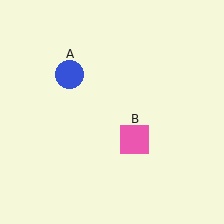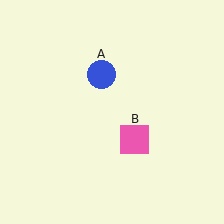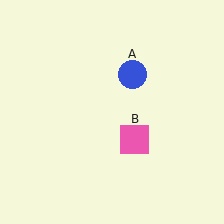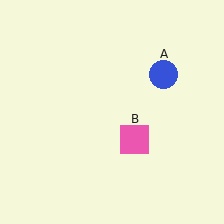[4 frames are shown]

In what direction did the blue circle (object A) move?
The blue circle (object A) moved right.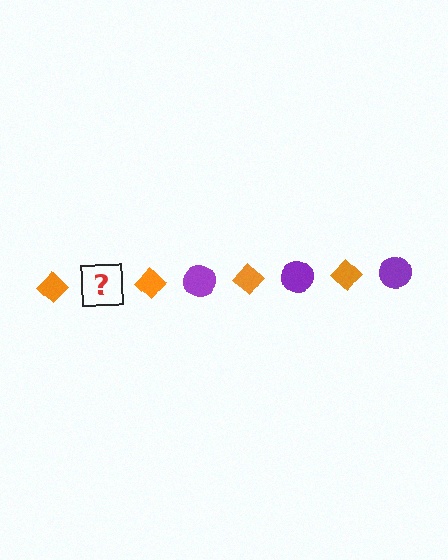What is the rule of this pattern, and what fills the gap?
The rule is that the pattern alternates between orange diamond and purple circle. The gap should be filled with a purple circle.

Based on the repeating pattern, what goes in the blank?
The blank should be a purple circle.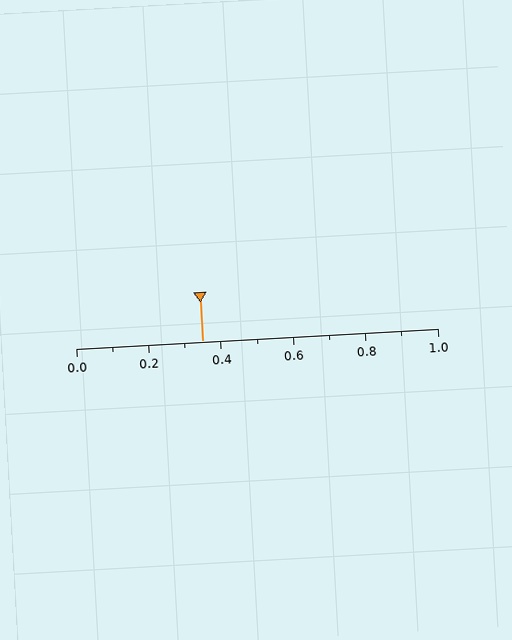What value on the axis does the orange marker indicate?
The marker indicates approximately 0.35.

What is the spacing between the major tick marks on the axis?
The major ticks are spaced 0.2 apart.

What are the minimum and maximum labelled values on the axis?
The axis runs from 0.0 to 1.0.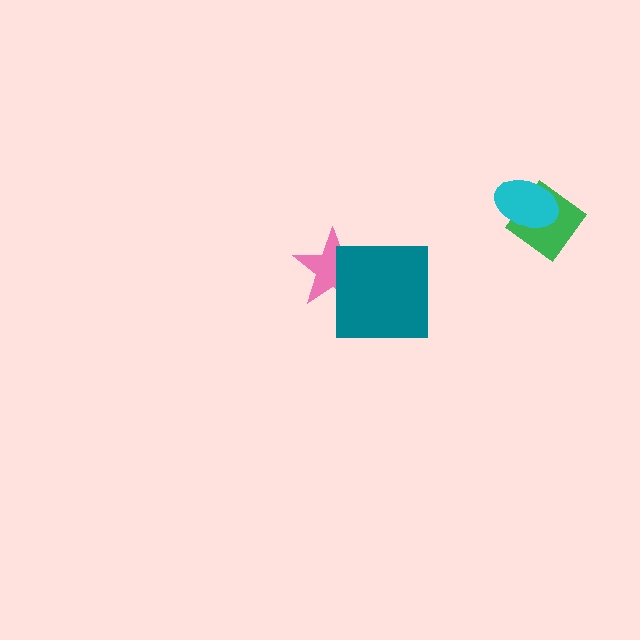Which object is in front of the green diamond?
The cyan ellipse is in front of the green diamond.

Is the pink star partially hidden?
Yes, it is partially covered by another shape.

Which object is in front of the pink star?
The teal square is in front of the pink star.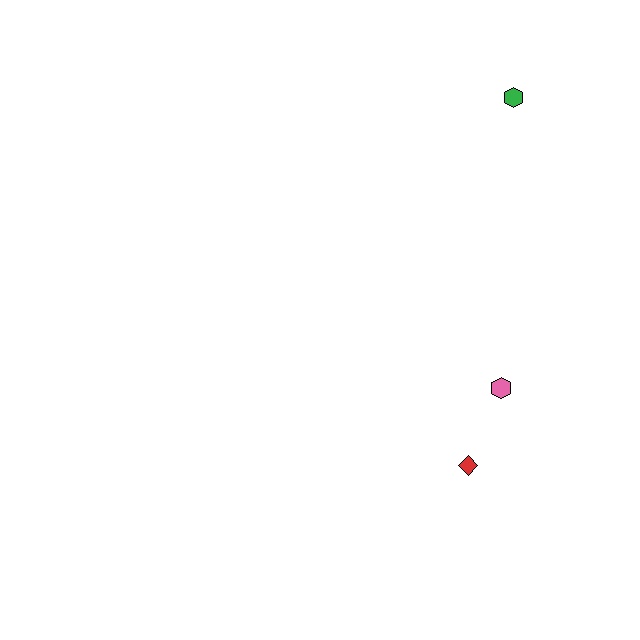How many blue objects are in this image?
There are no blue objects.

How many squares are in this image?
There are no squares.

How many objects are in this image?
There are 3 objects.